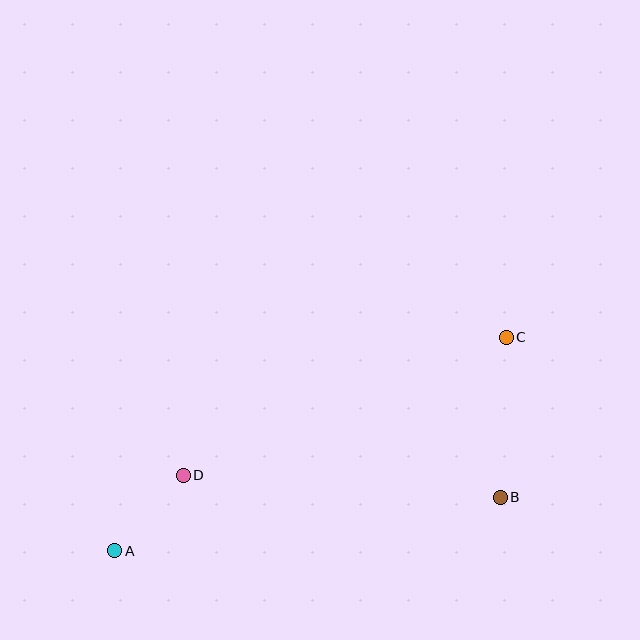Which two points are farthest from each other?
Points A and C are farthest from each other.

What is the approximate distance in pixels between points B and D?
The distance between B and D is approximately 317 pixels.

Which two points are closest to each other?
Points A and D are closest to each other.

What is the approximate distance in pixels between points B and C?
The distance between B and C is approximately 160 pixels.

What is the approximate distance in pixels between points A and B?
The distance between A and B is approximately 389 pixels.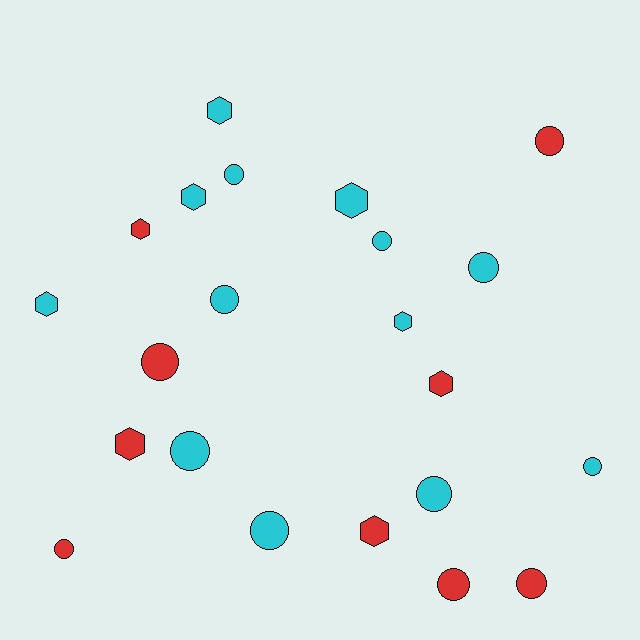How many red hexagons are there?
There are 4 red hexagons.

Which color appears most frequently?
Cyan, with 13 objects.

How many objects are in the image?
There are 22 objects.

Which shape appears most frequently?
Circle, with 13 objects.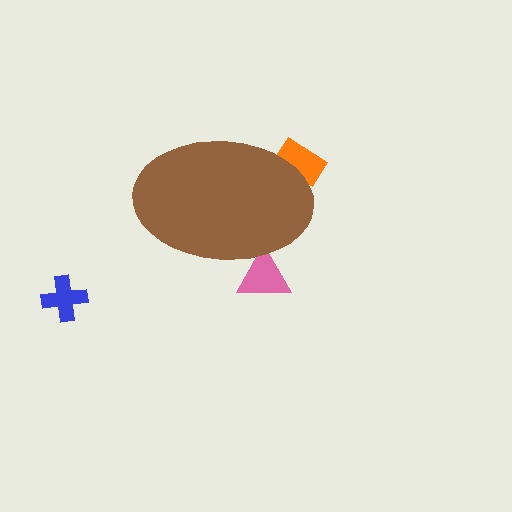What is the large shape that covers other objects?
A brown ellipse.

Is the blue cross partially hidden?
No, the blue cross is fully visible.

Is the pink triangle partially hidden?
Yes, the pink triangle is partially hidden behind the brown ellipse.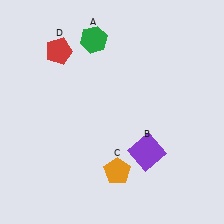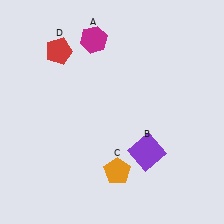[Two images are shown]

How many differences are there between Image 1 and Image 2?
There is 1 difference between the two images.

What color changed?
The hexagon (A) changed from green in Image 1 to magenta in Image 2.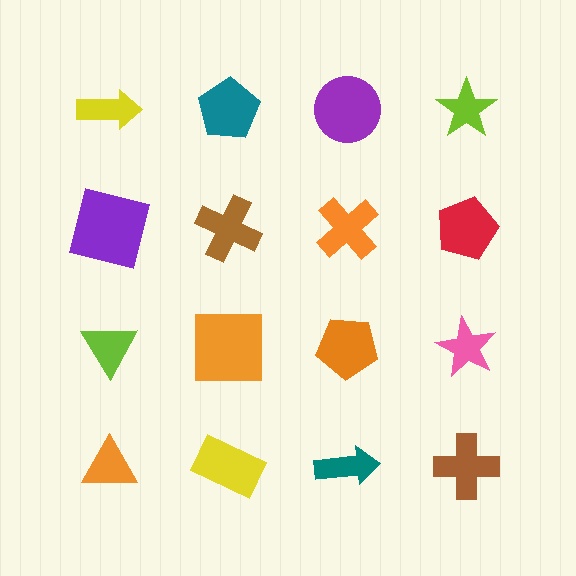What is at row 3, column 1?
A lime triangle.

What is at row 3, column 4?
A pink star.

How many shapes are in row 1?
4 shapes.